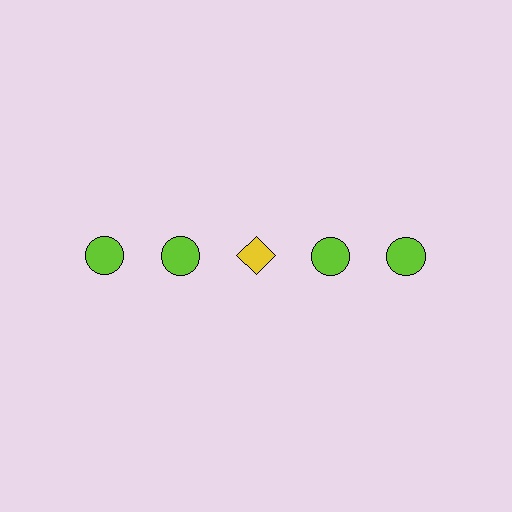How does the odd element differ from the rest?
It differs in both color (yellow instead of lime) and shape (diamond instead of circle).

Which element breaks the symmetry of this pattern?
The yellow diamond in the top row, center column breaks the symmetry. All other shapes are lime circles.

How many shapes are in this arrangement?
There are 5 shapes arranged in a grid pattern.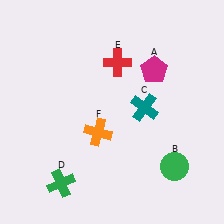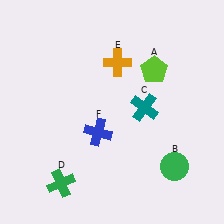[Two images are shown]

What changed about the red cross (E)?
In Image 1, E is red. In Image 2, it changed to orange.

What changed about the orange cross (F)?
In Image 1, F is orange. In Image 2, it changed to blue.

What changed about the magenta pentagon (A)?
In Image 1, A is magenta. In Image 2, it changed to lime.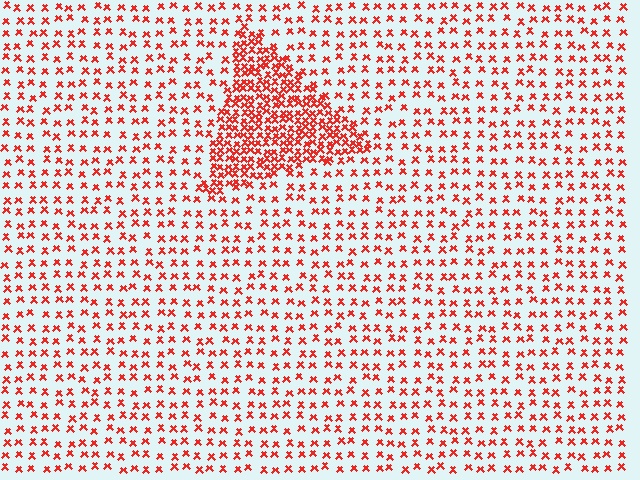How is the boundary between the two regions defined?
The boundary is defined by a change in element density (approximately 2.7x ratio). All elements are the same color, size, and shape.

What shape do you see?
I see a triangle.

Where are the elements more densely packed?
The elements are more densely packed inside the triangle boundary.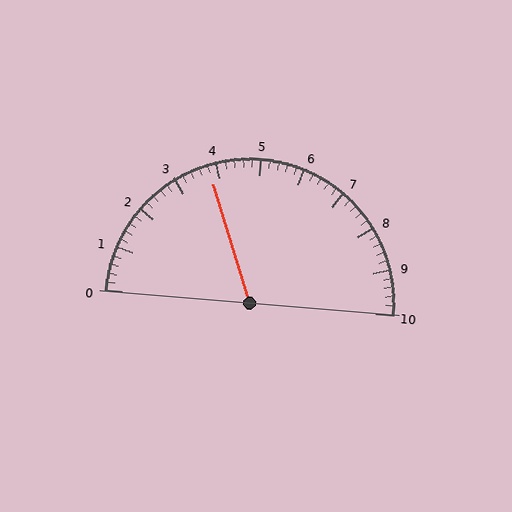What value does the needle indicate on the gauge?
The needle indicates approximately 3.8.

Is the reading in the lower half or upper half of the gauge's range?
The reading is in the lower half of the range (0 to 10).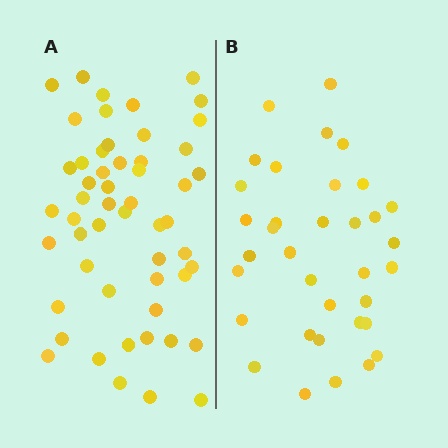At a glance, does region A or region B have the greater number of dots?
Region A (the left region) has more dots.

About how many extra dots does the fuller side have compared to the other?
Region A has approximately 20 more dots than region B.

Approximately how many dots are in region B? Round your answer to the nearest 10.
About 40 dots. (The exact count is 35, which rounds to 40.)